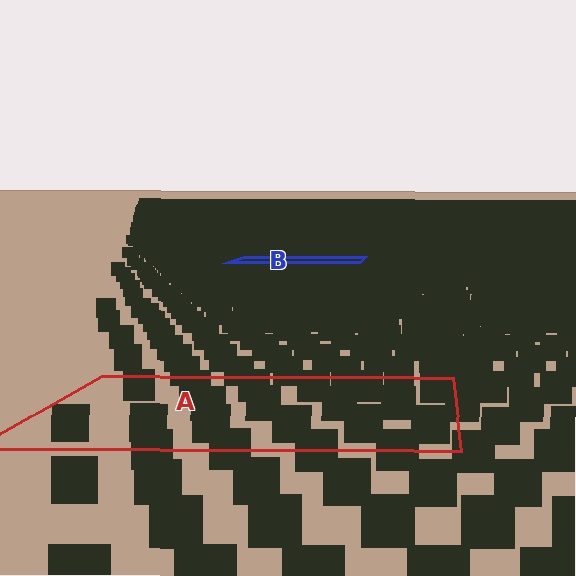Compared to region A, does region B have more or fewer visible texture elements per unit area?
Region B has more texture elements per unit area — they are packed more densely because it is farther away.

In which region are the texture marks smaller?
The texture marks are smaller in region B, because it is farther away.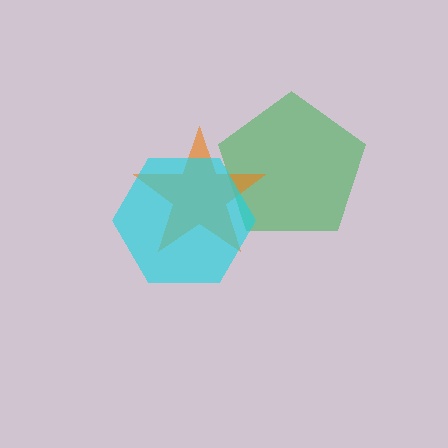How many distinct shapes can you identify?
There are 3 distinct shapes: a green pentagon, an orange star, a cyan hexagon.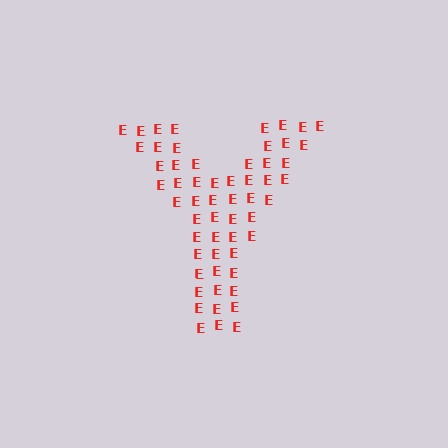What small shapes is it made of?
It is made of small letter E's.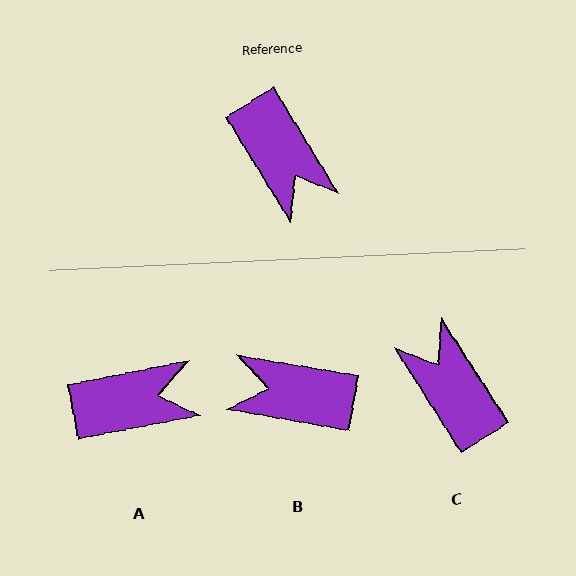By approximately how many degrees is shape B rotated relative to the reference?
Approximately 131 degrees clockwise.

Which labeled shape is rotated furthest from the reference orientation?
C, about 179 degrees away.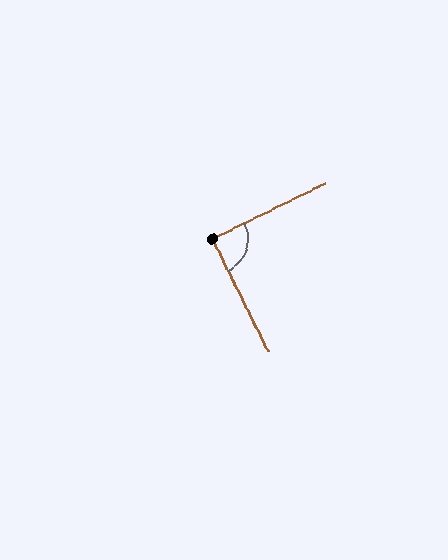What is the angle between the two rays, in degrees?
Approximately 90 degrees.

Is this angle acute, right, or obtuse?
It is approximately a right angle.